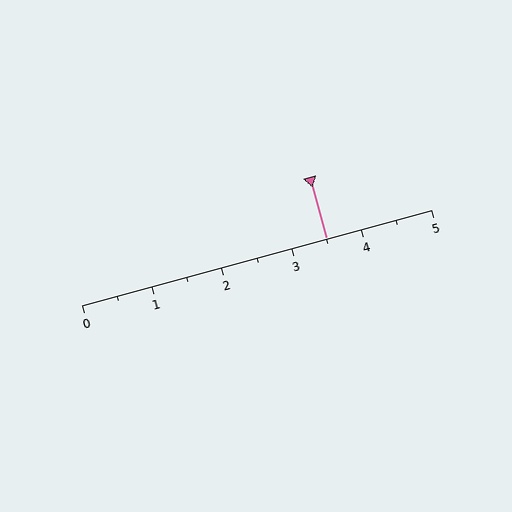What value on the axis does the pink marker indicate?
The marker indicates approximately 3.5.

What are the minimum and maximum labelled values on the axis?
The axis runs from 0 to 5.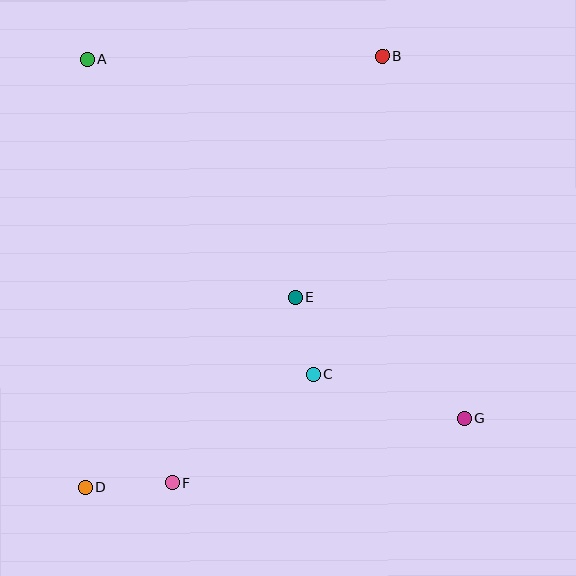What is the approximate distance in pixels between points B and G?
The distance between B and G is approximately 371 pixels.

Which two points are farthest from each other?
Points B and D are farthest from each other.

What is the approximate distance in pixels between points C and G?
The distance between C and G is approximately 157 pixels.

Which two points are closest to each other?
Points C and E are closest to each other.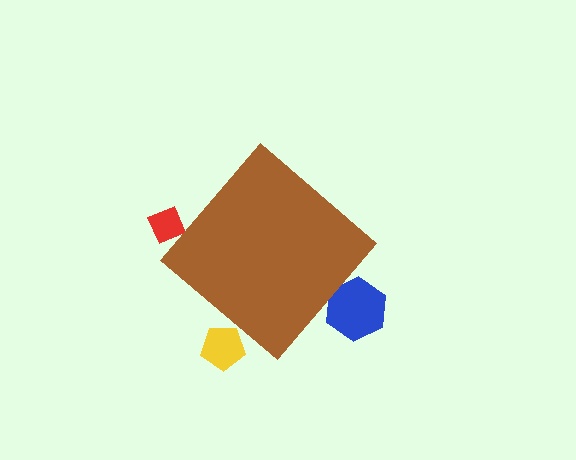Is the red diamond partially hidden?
Yes, the red diamond is partially hidden behind the brown diamond.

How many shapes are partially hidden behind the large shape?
3 shapes are partially hidden.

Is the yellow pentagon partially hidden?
Yes, the yellow pentagon is partially hidden behind the brown diamond.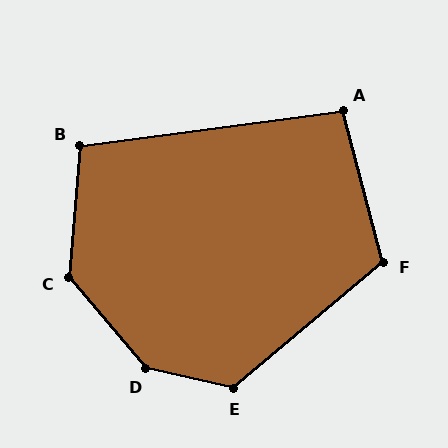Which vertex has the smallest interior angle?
A, at approximately 97 degrees.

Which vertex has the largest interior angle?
D, at approximately 143 degrees.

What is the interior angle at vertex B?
Approximately 102 degrees (obtuse).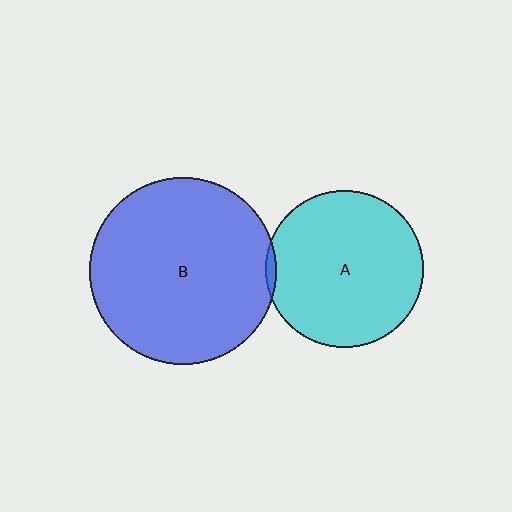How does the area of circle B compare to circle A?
Approximately 1.4 times.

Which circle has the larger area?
Circle B (blue).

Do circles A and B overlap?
Yes.